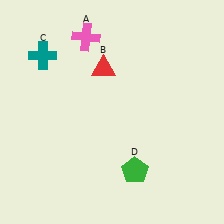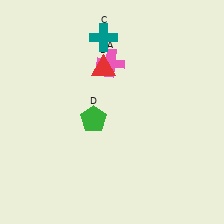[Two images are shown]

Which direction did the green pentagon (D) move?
The green pentagon (D) moved up.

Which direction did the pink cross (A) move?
The pink cross (A) moved down.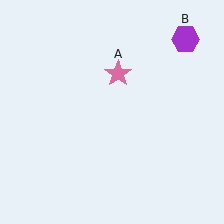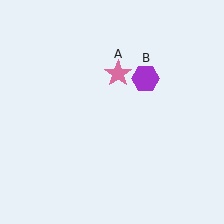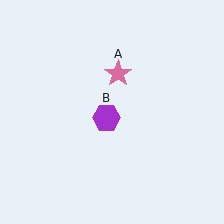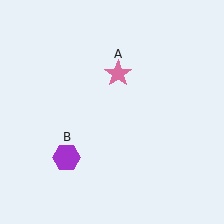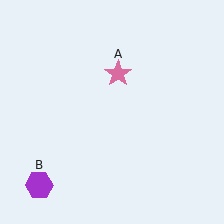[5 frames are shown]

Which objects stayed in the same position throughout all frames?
Pink star (object A) remained stationary.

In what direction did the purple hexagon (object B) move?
The purple hexagon (object B) moved down and to the left.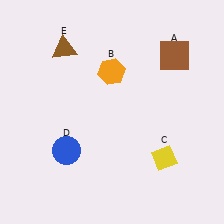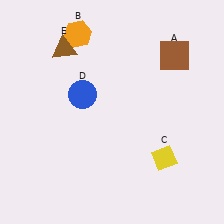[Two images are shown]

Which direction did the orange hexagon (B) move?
The orange hexagon (B) moved up.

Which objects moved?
The objects that moved are: the orange hexagon (B), the blue circle (D).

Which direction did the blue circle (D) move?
The blue circle (D) moved up.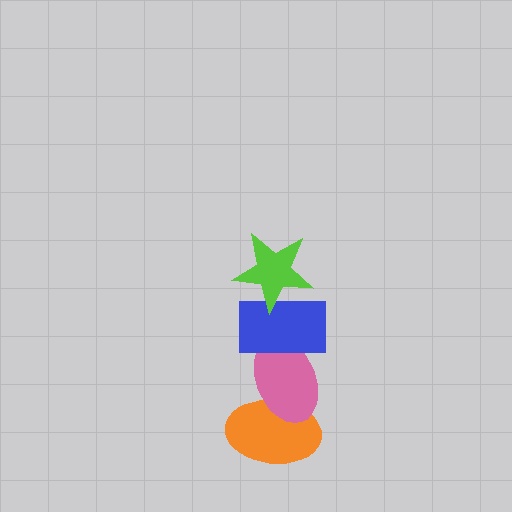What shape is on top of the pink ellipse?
The blue rectangle is on top of the pink ellipse.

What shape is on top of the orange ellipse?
The pink ellipse is on top of the orange ellipse.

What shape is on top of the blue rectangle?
The lime star is on top of the blue rectangle.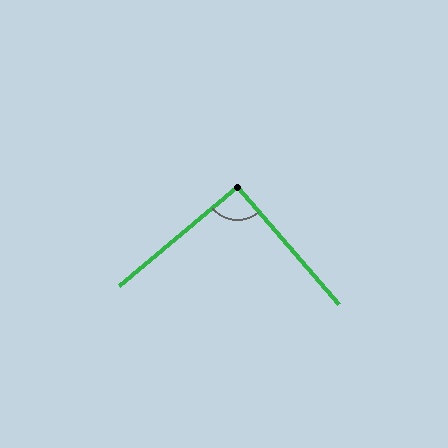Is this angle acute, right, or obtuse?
It is approximately a right angle.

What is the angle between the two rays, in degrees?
Approximately 91 degrees.